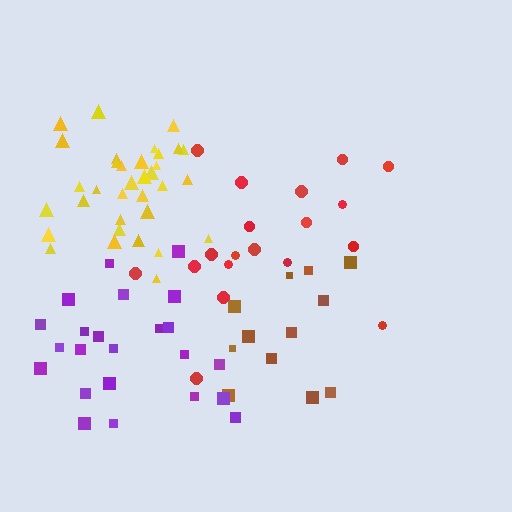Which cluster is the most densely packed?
Yellow.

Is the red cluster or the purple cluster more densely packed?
Purple.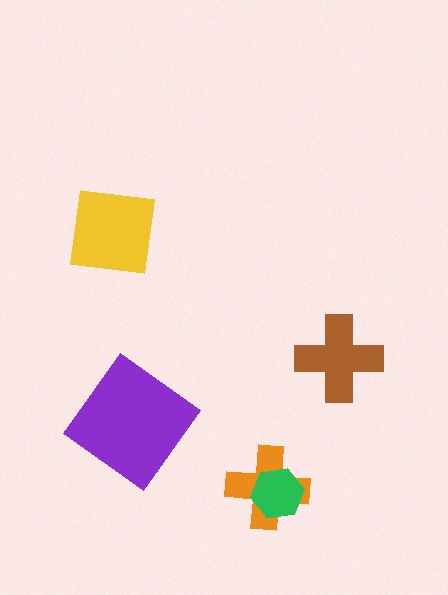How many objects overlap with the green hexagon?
1 object overlaps with the green hexagon.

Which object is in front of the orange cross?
The green hexagon is in front of the orange cross.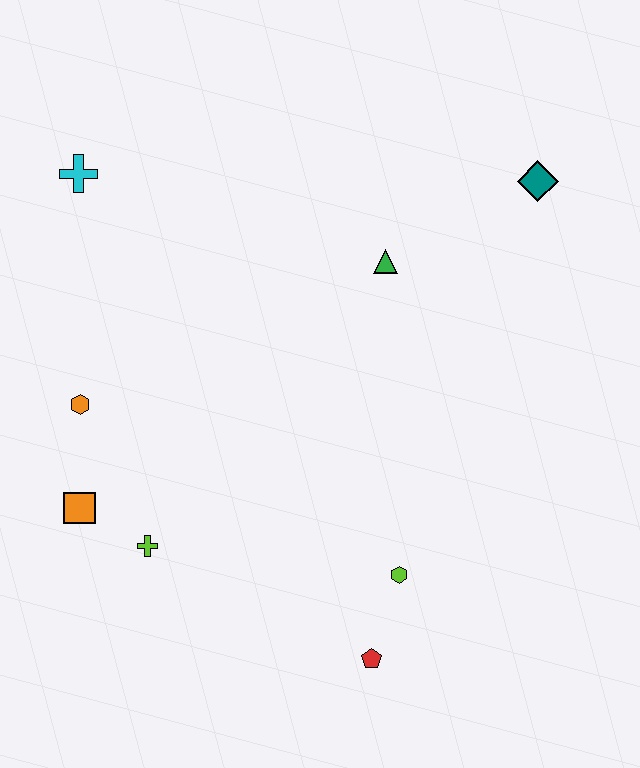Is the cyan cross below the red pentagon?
No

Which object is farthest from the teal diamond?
The orange square is farthest from the teal diamond.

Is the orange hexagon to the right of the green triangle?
No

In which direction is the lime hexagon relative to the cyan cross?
The lime hexagon is below the cyan cross.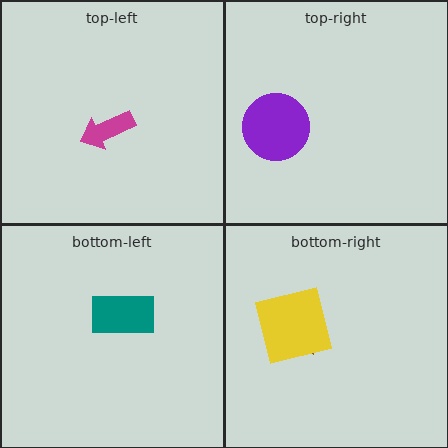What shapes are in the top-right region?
The purple circle.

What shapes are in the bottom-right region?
The brown square, the yellow square.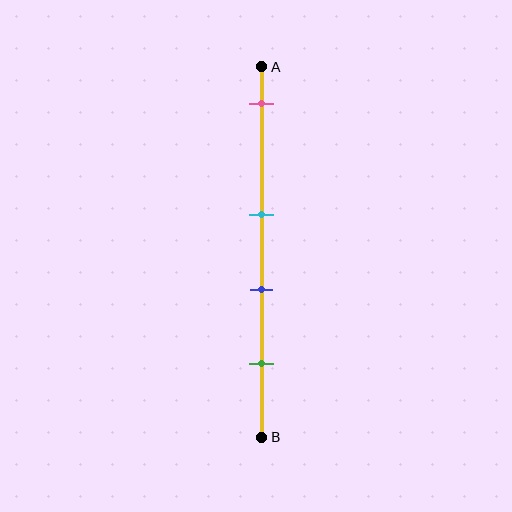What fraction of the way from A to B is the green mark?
The green mark is approximately 80% (0.8) of the way from A to B.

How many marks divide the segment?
There are 4 marks dividing the segment.